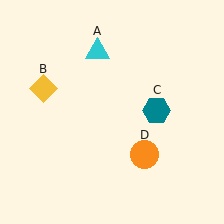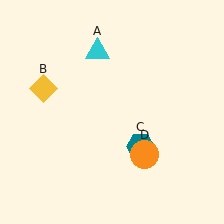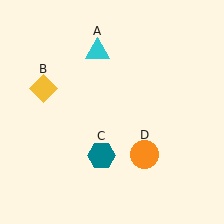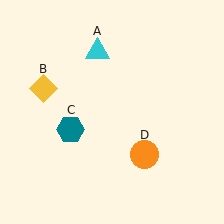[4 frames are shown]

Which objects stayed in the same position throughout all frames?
Cyan triangle (object A) and yellow diamond (object B) and orange circle (object D) remained stationary.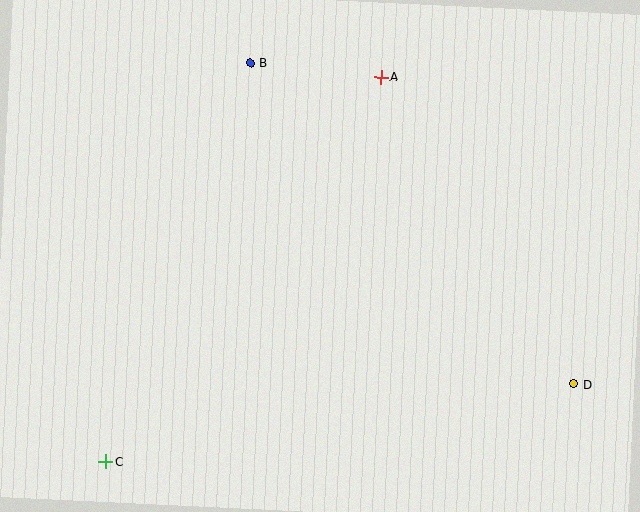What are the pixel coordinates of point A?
Point A is at (381, 77).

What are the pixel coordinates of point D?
Point D is at (574, 384).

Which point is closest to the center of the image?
Point A at (381, 77) is closest to the center.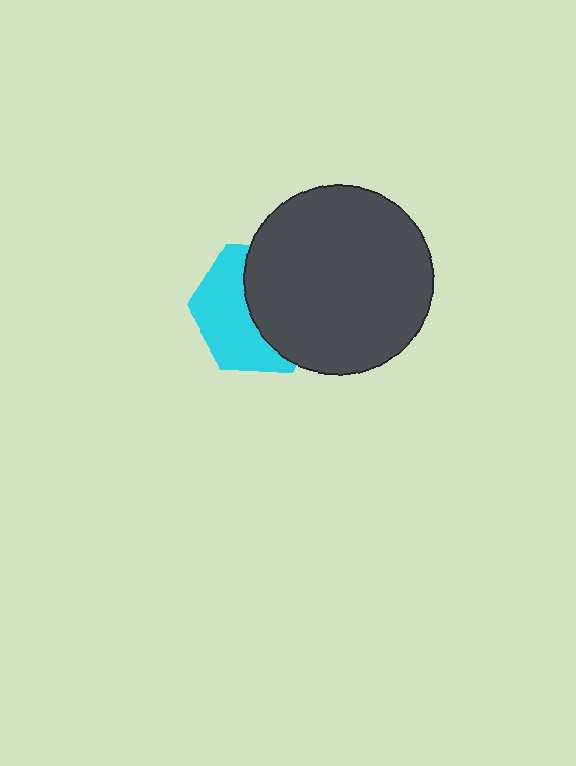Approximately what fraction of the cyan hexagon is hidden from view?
Roughly 52% of the cyan hexagon is hidden behind the dark gray circle.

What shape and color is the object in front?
The object in front is a dark gray circle.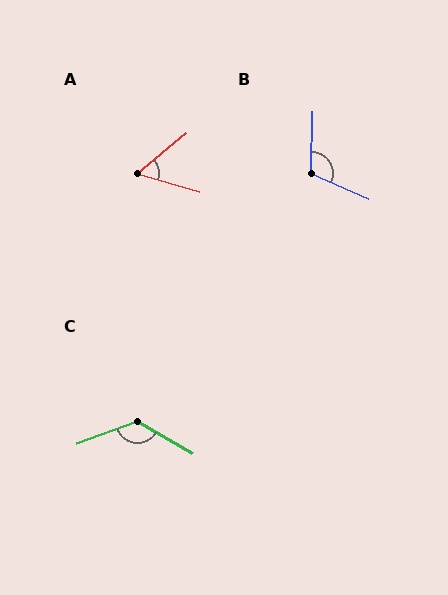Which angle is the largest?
C, at approximately 129 degrees.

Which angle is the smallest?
A, at approximately 56 degrees.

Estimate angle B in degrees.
Approximately 112 degrees.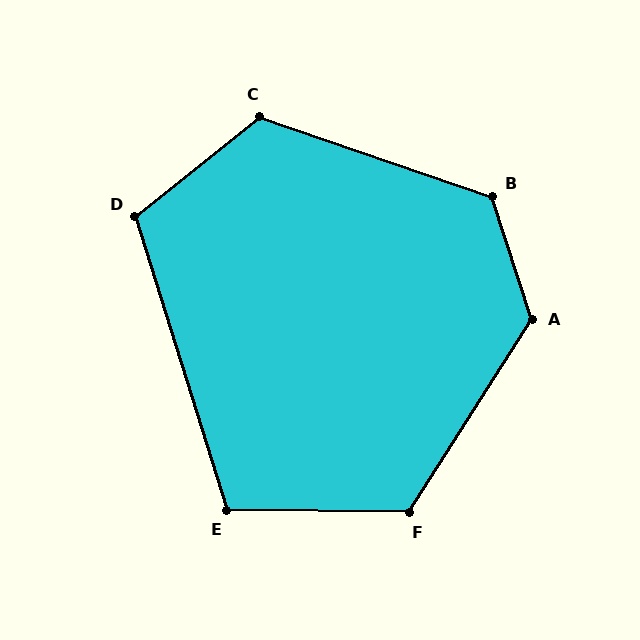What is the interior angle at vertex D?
Approximately 111 degrees (obtuse).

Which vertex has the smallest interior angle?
E, at approximately 108 degrees.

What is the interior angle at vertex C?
Approximately 122 degrees (obtuse).